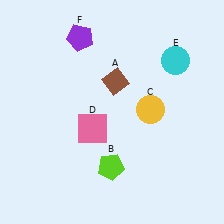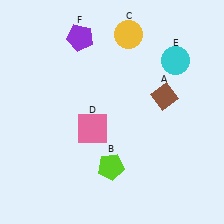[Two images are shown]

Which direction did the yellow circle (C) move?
The yellow circle (C) moved up.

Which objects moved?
The objects that moved are: the brown diamond (A), the yellow circle (C).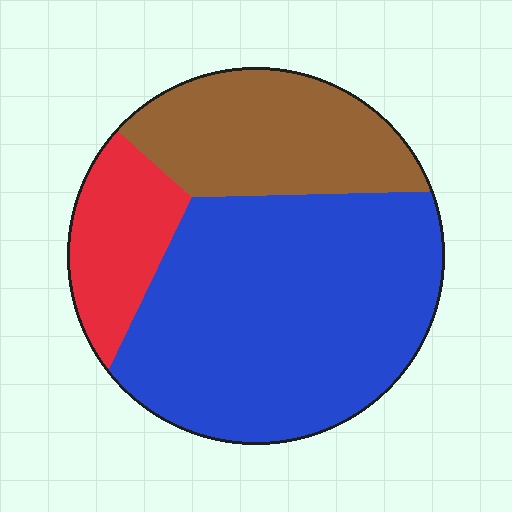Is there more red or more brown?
Brown.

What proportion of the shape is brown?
Brown covers 26% of the shape.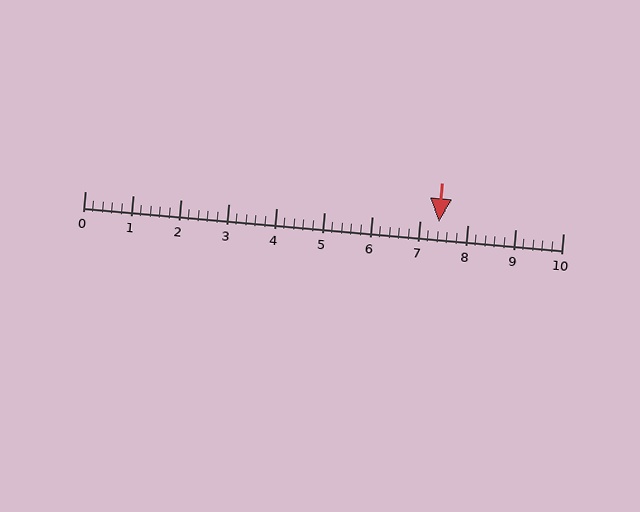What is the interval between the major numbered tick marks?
The major tick marks are spaced 1 units apart.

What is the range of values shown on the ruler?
The ruler shows values from 0 to 10.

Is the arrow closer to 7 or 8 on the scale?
The arrow is closer to 7.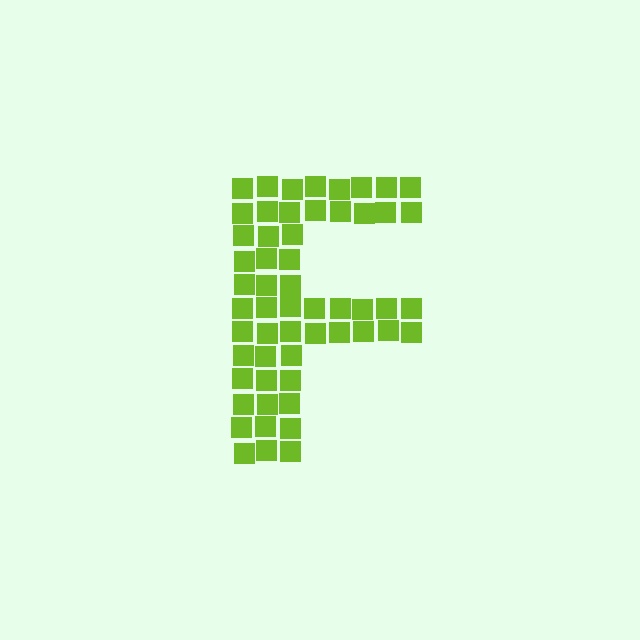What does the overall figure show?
The overall figure shows the letter F.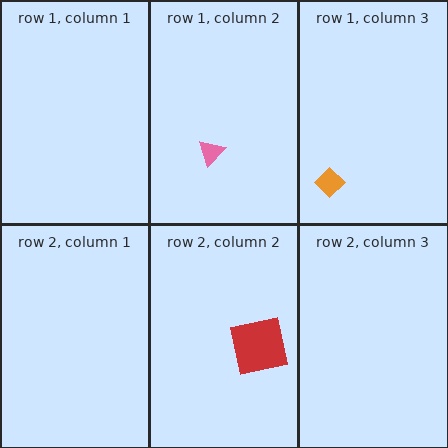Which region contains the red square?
The row 2, column 2 region.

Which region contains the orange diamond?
The row 1, column 3 region.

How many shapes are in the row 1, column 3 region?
1.